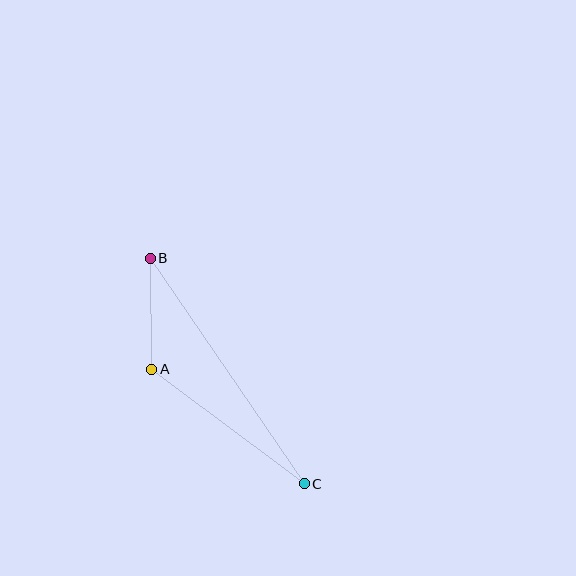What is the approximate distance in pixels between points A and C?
The distance between A and C is approximately 191 pixels.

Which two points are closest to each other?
Points A and B are closest to each other.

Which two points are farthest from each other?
Points B and C are farthest from each other.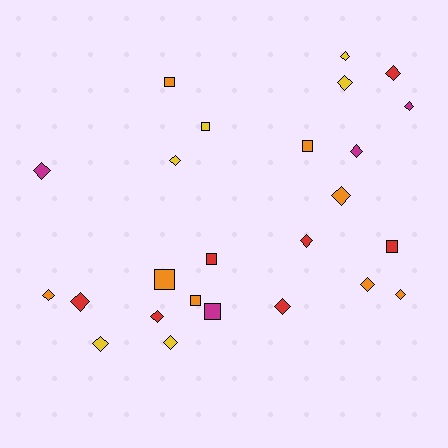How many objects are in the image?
There are 25 objects.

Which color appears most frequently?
Orange, with 8 objects.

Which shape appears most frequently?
Diamond, with 17 objects.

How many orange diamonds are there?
There are 4 orange diamonds.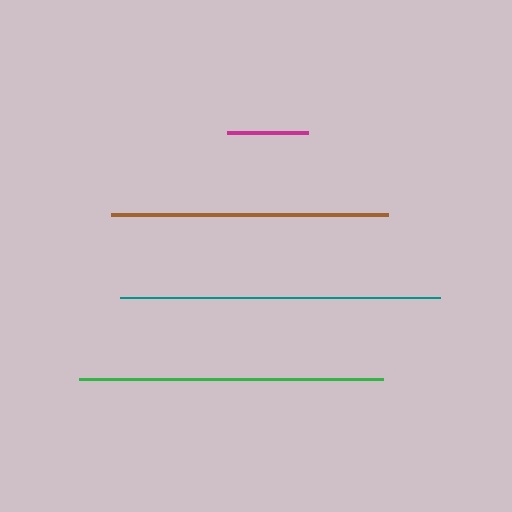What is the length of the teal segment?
The teal segment is approximately 321 pixels long.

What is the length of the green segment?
The green segment is approximately 304 pixels long.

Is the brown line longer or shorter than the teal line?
The teal line is longer than the brown line.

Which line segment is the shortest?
The magenta line is the shortest at approximately 81 pixels.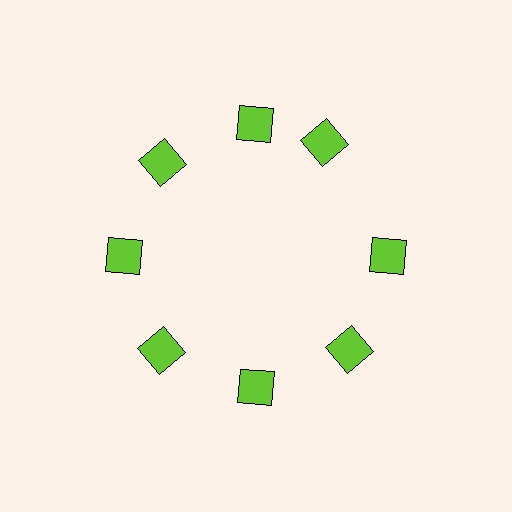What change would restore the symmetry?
The symmetry would be restored by rotating it back into even spacing with its neighbors so that all 8 squares sit at equal angles and equal distance from the center.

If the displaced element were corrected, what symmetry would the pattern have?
It would have 8-fold rotational symmetry — the pattern would map onto itself every 45 degrees.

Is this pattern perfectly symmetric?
No. The 8 lime squares are arranged in a ring, but one element near the 2 o'clock position is rotated out of alignment along the ring, breaking the 8-fold rotational symmetry.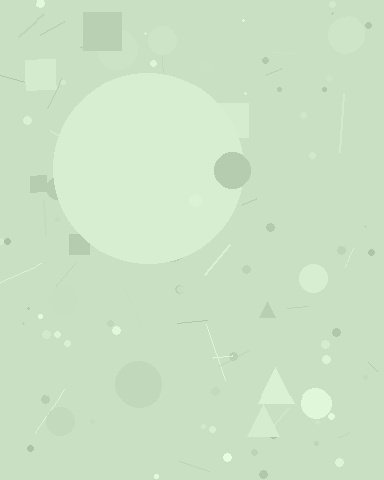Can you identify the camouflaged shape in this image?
The camouflaged shape is a circle.